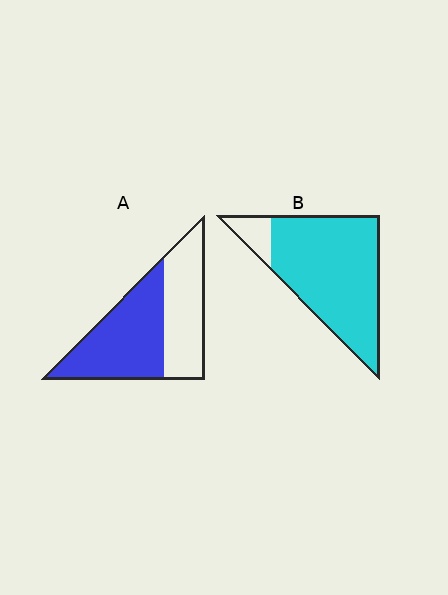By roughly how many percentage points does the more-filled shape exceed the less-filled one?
By roughly 30 percentage points (B over A).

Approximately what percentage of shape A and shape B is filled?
A is approximately 55% and B is approximately 90%.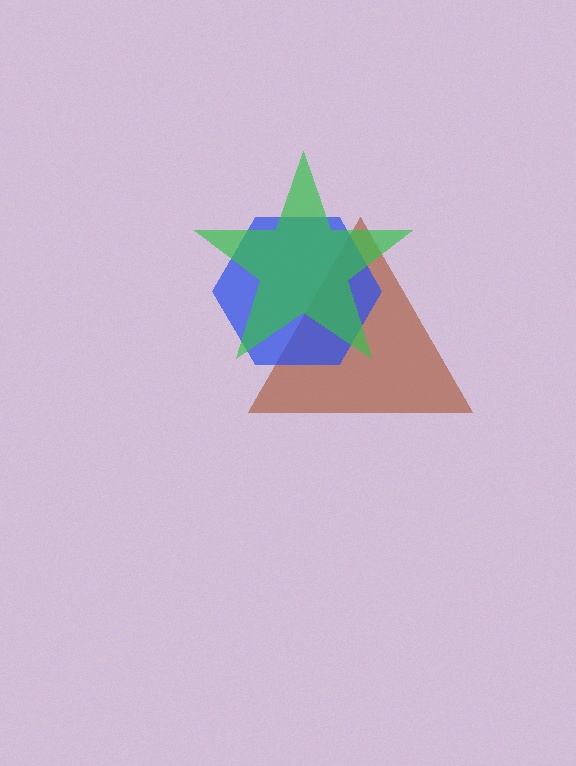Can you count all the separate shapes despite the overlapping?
Yes, there are 3 separate shapes.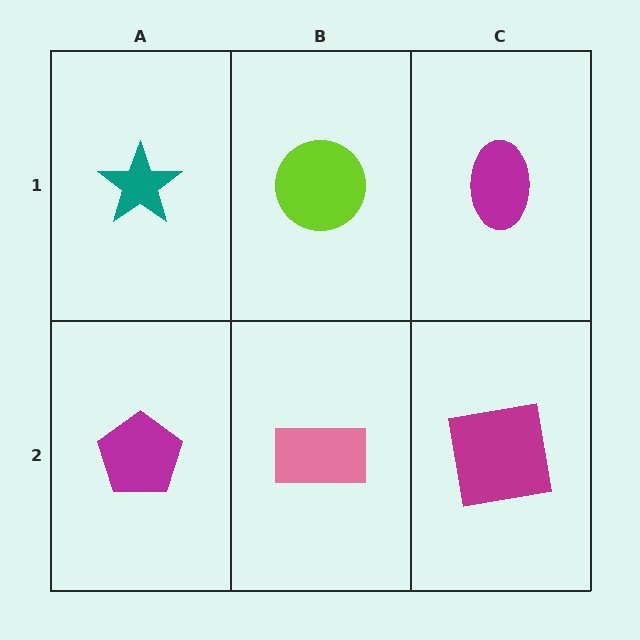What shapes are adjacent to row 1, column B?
A pink rectangle (row 2, column B), a teal star (row 1, column A), a magenta ellipse (row 1, column C).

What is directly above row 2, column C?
A magenta ellipse.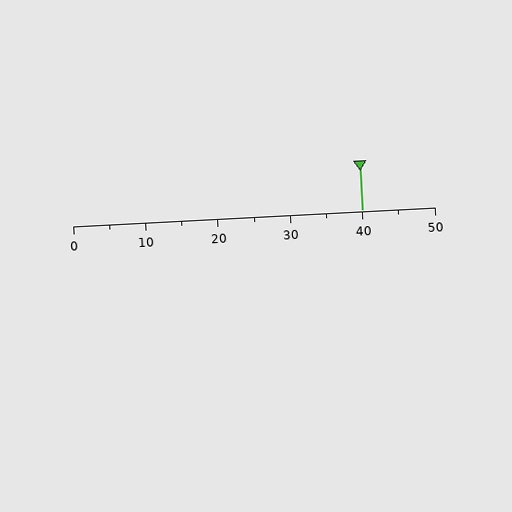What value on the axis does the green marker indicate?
The marker indicates approximately 40.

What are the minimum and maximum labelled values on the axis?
The axis runs from 0 to 50.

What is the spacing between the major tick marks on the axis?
The major ticks are spaced 10 apart.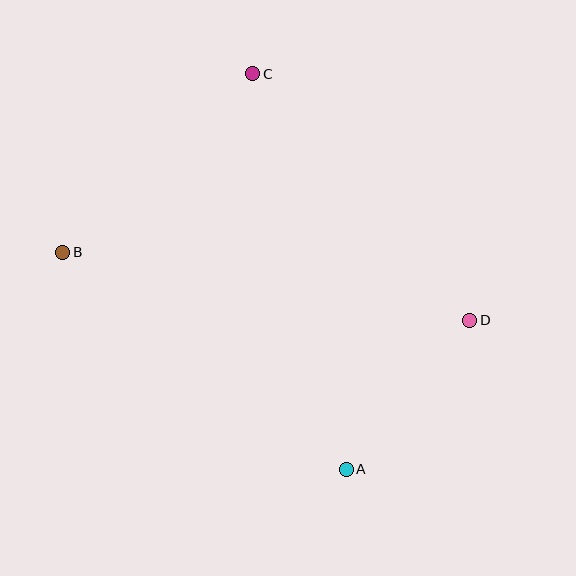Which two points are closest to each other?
Points A and D are closest to each other.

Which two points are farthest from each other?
Points B and D are farthest from each other.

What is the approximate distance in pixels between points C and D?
The distance between C and D is approximately 328 pixels.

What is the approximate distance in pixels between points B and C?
The distance between B and C is approximately 261 pixels.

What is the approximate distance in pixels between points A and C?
The distance between A and C is approximately 406 pixels.